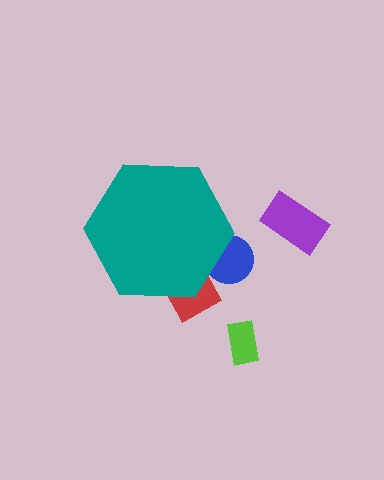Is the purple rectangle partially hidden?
No, the purple rectangle is fully visible.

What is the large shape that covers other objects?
A teal hexagon.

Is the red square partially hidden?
Yes, the red square is partially hidden behind the teal hexagon.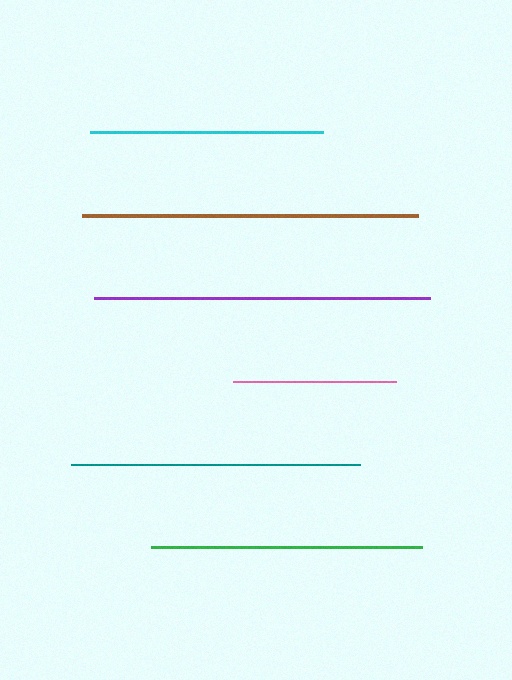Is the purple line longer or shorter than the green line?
The purple line is longer than the green line.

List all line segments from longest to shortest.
From longest to shortest: brown, purple, teal, green, cyan, pink.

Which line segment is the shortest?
The pink line is the shortest at approximately 163 pixels.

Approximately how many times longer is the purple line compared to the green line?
The purple line is approximately 1.2 times the length of the green line.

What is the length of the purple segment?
The purple segment is approximately 335 pixels long.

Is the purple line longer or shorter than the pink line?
The purple line is longer than the pink line.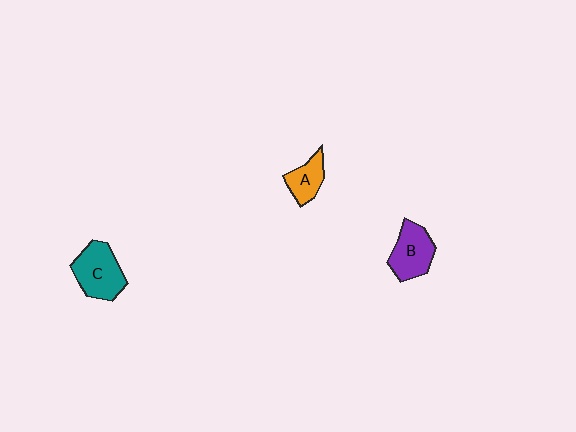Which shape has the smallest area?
Shape A (orange).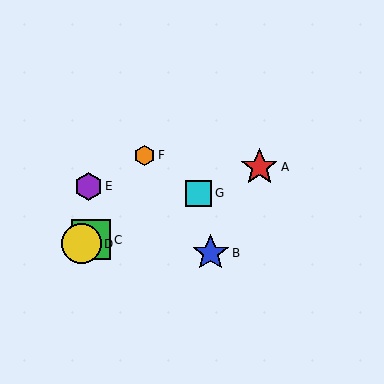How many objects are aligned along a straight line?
4 objects (A, C, D, G) are aligned along a straight line.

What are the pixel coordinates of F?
Object F is at (145, 155).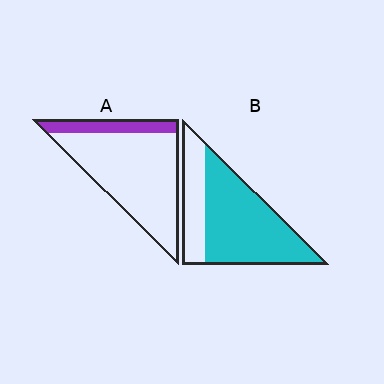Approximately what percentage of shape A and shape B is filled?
A is approximately 20% and B is approximately 70%.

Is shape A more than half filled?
No.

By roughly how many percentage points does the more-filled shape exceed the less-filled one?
By roughly 55 percentage points (B over A).